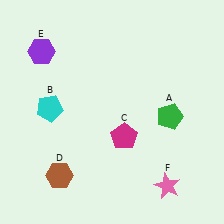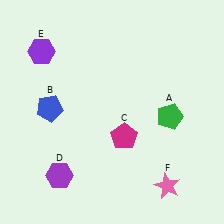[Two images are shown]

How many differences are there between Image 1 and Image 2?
There are 2 differences between the two images.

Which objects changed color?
B changed from cyan to blue. D changed from brown to purple.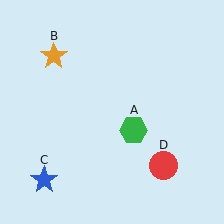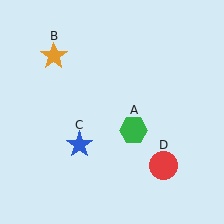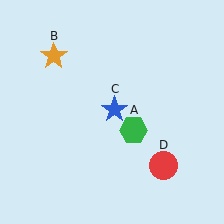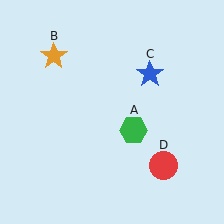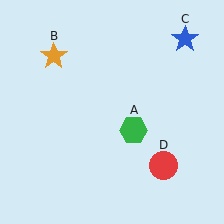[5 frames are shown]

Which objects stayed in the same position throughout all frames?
Green hexagon (object A) and orange star (object B) and red circle (object D) remained stationary.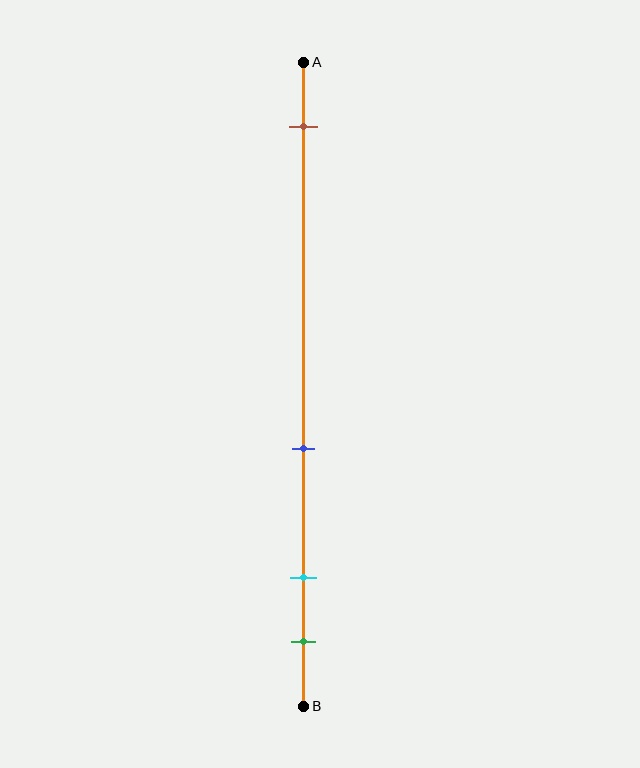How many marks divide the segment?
There are 4 marks dividing the segment.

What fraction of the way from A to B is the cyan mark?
The cyan mark is approximately 80% (0.8) of the way from A to B.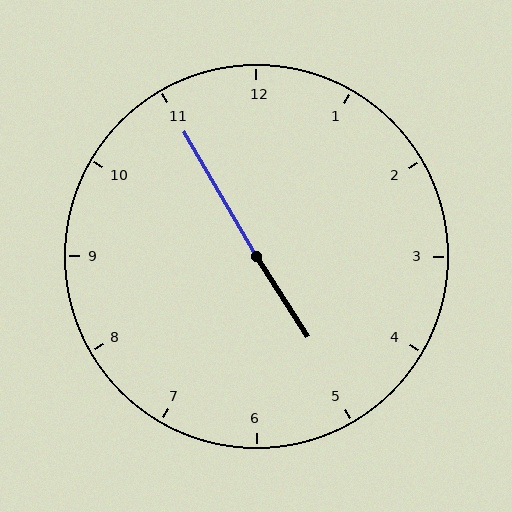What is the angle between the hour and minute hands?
Approximately 178 degrees.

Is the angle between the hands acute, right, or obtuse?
It is obtuse.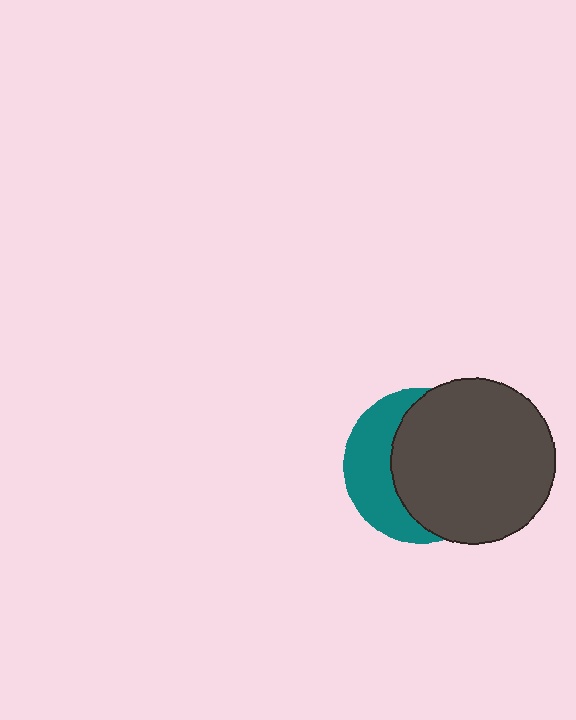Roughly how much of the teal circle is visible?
A small part of it is visible (roughly 37%).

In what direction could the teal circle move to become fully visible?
The teal circle could move left. That would shift it out from behind the dark gray circle entirely.